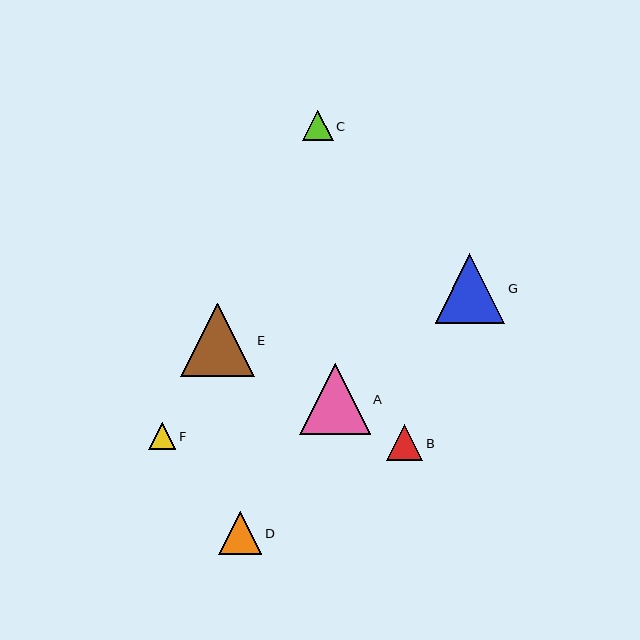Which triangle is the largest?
Triangle E is the largest with a size of approximately 73 pixels.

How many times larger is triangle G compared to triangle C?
Triangle G is approximately 2.3 times the size of triangle C.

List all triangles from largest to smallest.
From largest to smallest: E, A, G, D, B, C, F.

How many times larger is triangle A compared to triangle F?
Triangle A is approximately 2.6 times the size of triangle F.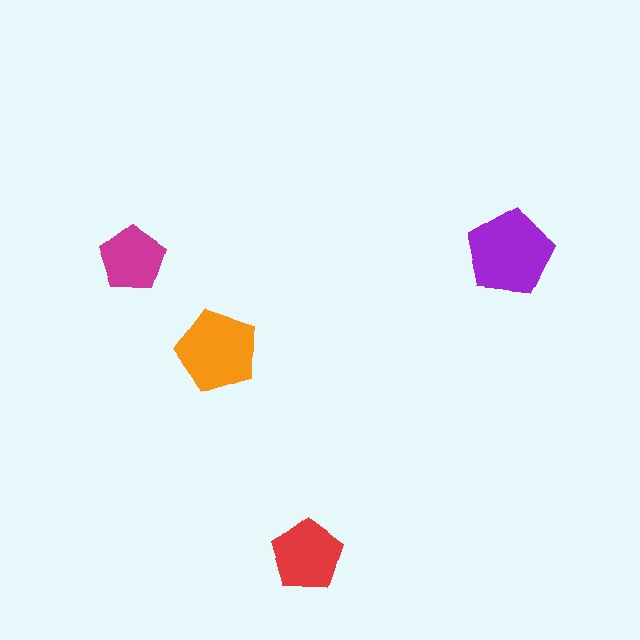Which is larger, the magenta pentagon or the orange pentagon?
The orange one.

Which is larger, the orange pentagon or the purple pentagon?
The purple one.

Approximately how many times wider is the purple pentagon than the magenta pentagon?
About 1.5 times wider.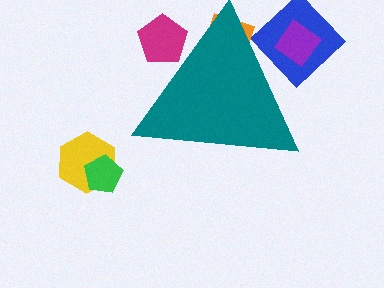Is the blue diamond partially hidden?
Yes, the blue diamond is partially hidden behind the teal triangle.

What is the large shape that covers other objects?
A teal triangle.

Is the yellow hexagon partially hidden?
No, the yellow hexagon is fully visible.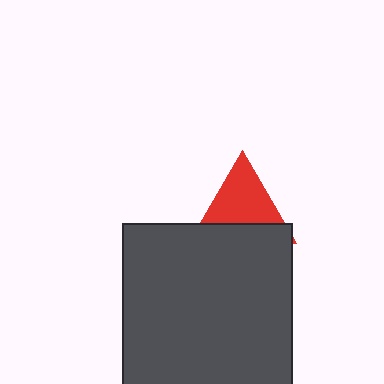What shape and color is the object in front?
The object in front is a dark gray square.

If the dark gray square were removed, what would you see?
You would see the complete red triangle.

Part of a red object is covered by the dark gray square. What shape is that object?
It is a triangle.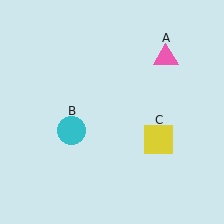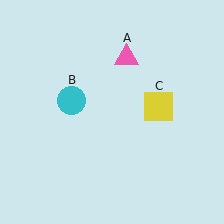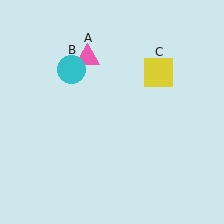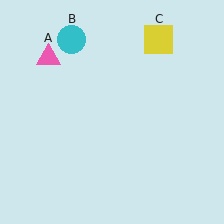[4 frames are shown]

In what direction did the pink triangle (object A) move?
The pink triangle (object A) moved left.